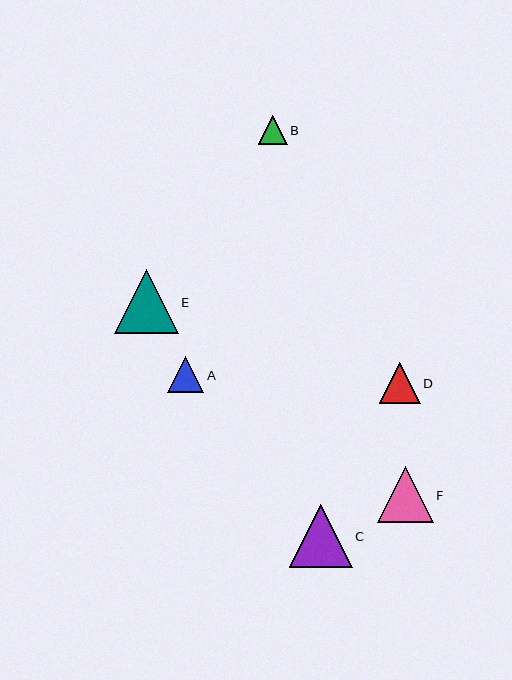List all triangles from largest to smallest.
From largest to smallest: E, C, F, D, A, B.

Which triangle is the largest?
Triangle E is the largest with a size of approximately 64 pixels.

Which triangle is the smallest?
Triangle B is the smallest with a size of approximately 29 pixels.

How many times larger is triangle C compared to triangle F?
Triangle C is approximately 1.1 times the size of triangle F.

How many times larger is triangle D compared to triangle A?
Triangle D is approximately 1.1 times the size of triangle A.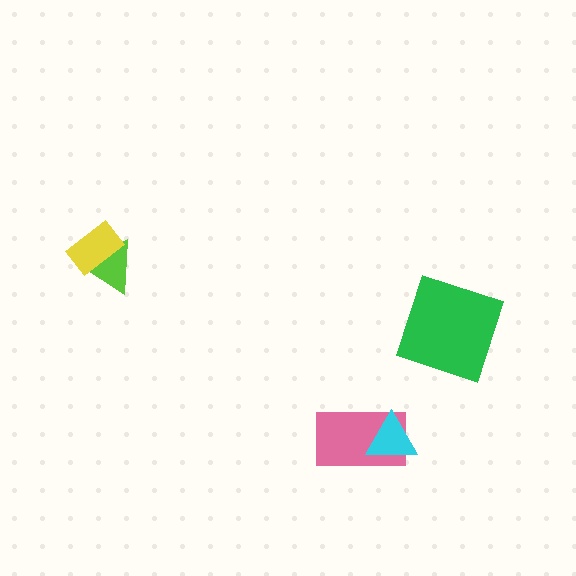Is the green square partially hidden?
No, no other shape covers it.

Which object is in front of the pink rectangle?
The cyan triangle is in front of the pink rectangle.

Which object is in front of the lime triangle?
The yellow rectangle is in front of the lime triangle.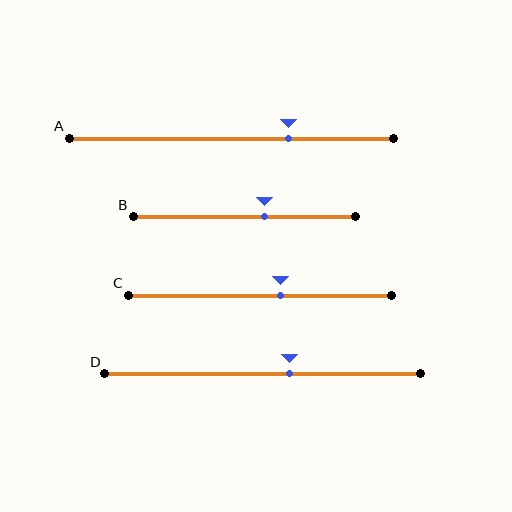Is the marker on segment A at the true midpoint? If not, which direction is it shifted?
No, the marker on segment A is shifted to the right by about 18% of the segment length.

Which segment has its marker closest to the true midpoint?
Segment C has its marker closest to the true midpoint.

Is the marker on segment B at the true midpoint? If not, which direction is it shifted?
No, the marker on segment B is shifted to the right by about 9% of the segment length.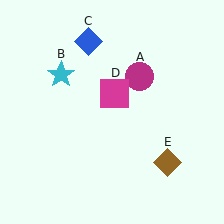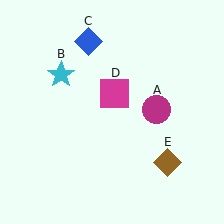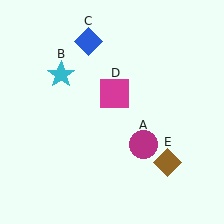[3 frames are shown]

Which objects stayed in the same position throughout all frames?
Cyan star (object B) and blue diamond (object C) and magenta square (object D) and brown diamond (object E) remained stationary.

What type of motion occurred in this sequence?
The magenta circle (object A) rotated clockwise around the center of the scene.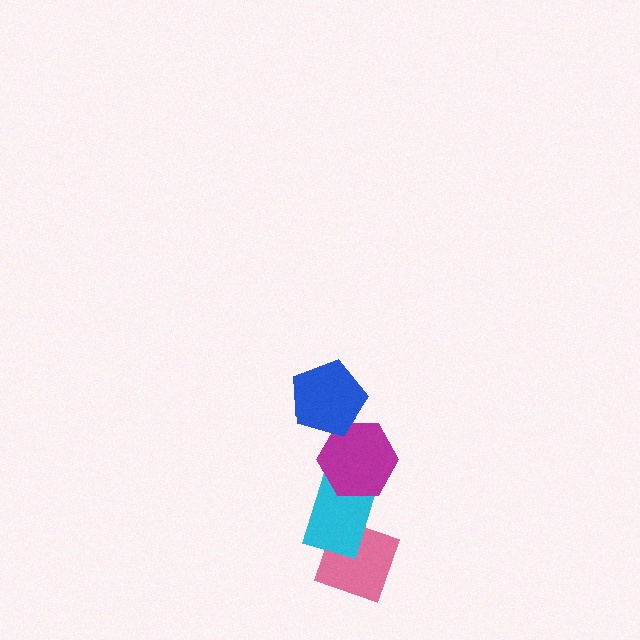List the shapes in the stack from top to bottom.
From top to bottom: the blue pentagon, the magenta hexagon, the cyan rectangle, the pink diamond.